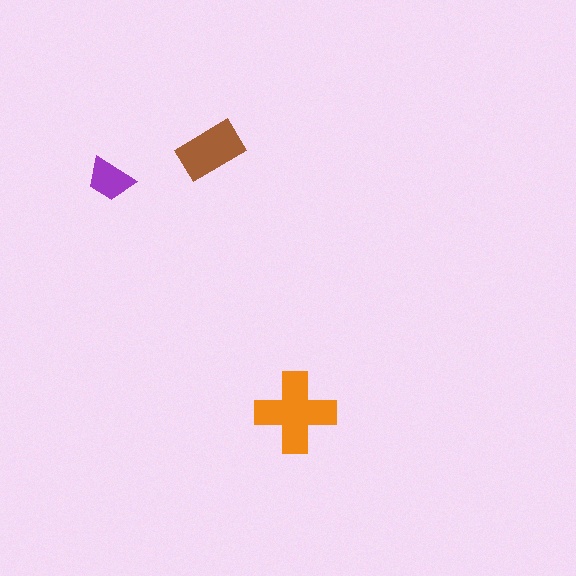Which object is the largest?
The orange cross.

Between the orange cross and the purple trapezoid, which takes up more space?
The orange cross.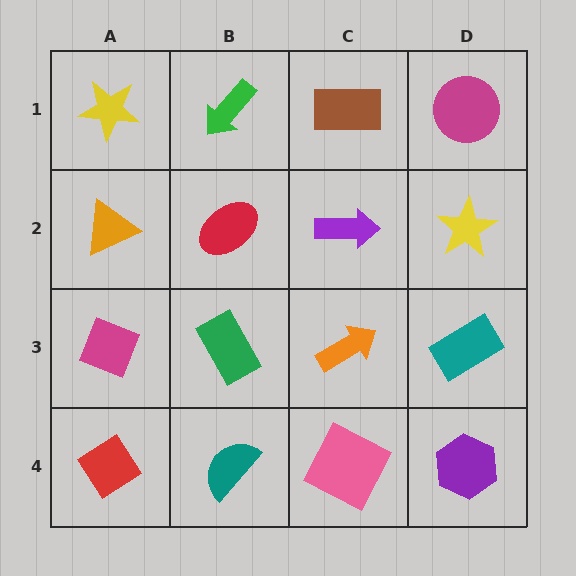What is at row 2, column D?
A yellow star.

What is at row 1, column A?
A yellow star.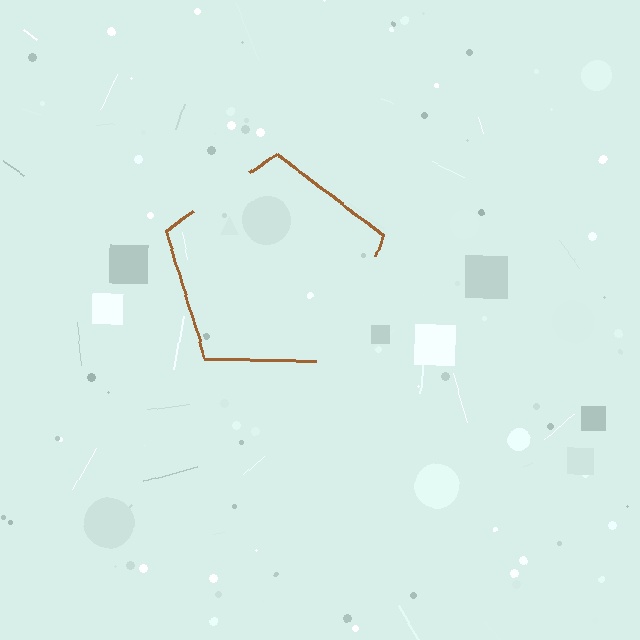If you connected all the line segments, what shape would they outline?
They would outline a pentagon.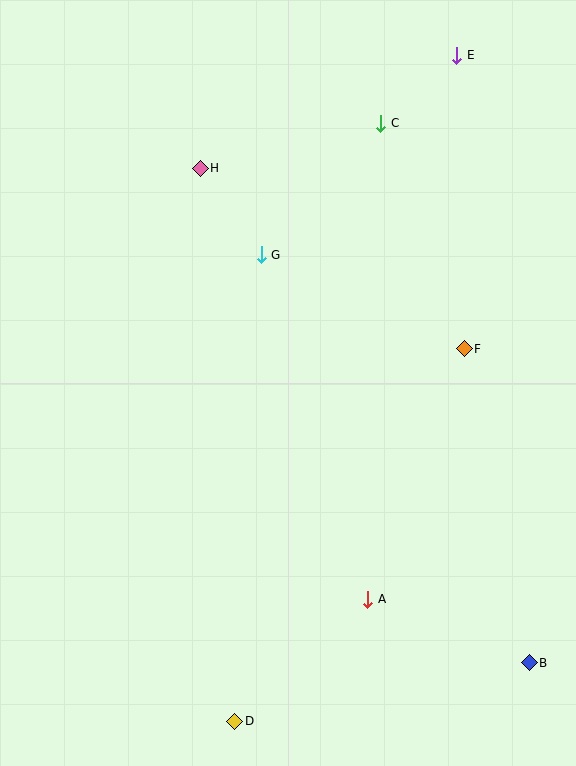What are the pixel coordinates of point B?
Point B is at (529, 663).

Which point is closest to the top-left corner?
Point H is closest to the top-left corner.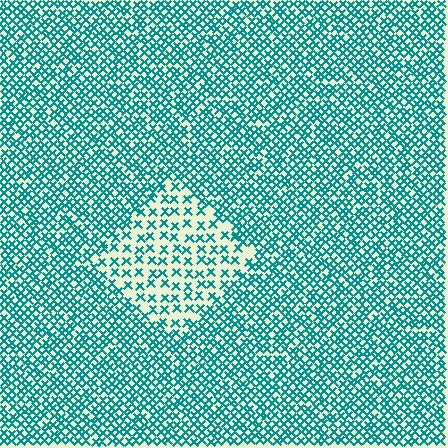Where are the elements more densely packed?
The elements are more densely packed outside the diamond boundary.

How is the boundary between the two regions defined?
The boundary is defined by a change in element density (approximately 2.2x ratio). All elements are the same color, size, and shape.